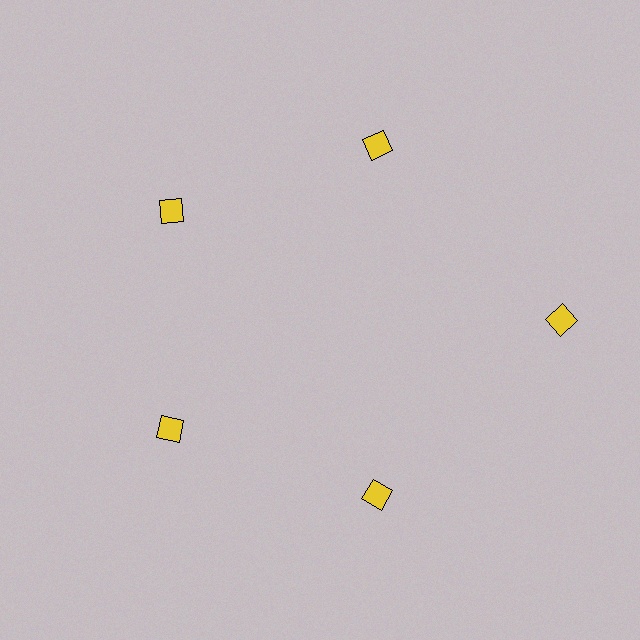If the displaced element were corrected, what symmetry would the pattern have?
It would have 5-fold rotational symmetry — the pattern would map onto itself every 72 degrees.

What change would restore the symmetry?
The symmetry would be restored by moving it inward, back onto the ring so that all 5 diamonds sit at equal angles and equal distance from the center.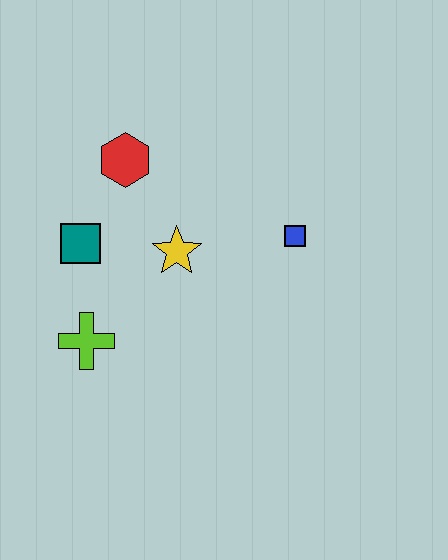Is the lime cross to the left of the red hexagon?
Yes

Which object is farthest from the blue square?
The lime cross is farthest from the blue square.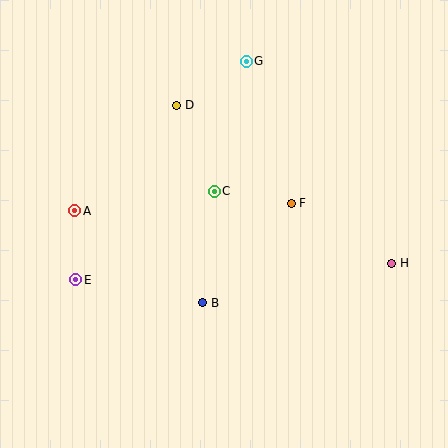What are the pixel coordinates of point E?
Point E is at (76, 280).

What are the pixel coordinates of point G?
Point G is at (246, 61).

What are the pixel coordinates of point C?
Point C is at (214, 191).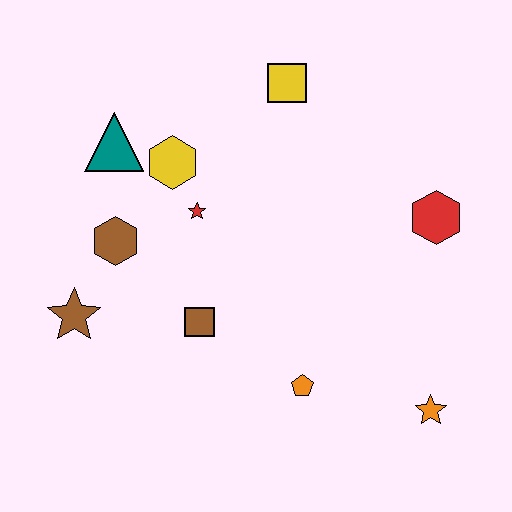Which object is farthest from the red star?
The orange star is farthest from the red star.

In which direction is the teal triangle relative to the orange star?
The teal triangle is to the left of the orange star.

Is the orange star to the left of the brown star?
No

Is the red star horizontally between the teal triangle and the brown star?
No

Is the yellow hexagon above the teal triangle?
No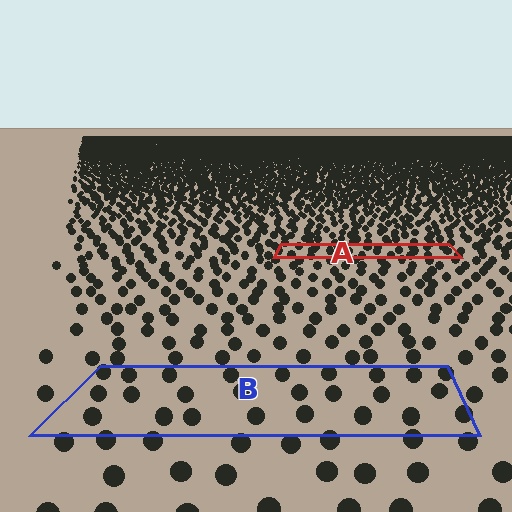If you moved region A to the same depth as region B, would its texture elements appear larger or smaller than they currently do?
They would appear larger. At a closer depth, the same texture elements are projected at a bigger on-screen size.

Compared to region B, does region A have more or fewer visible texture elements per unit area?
Region A has more texture elements per unit area — they are packed more densely because it is farther away.